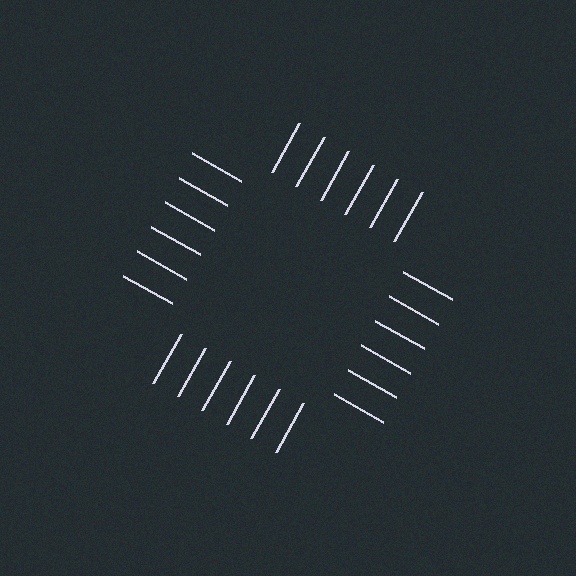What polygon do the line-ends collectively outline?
An illusory square — the line segments terminate on its edges but no continuous stroke is drawn.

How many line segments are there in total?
24 — 6 along each of the 4 edges.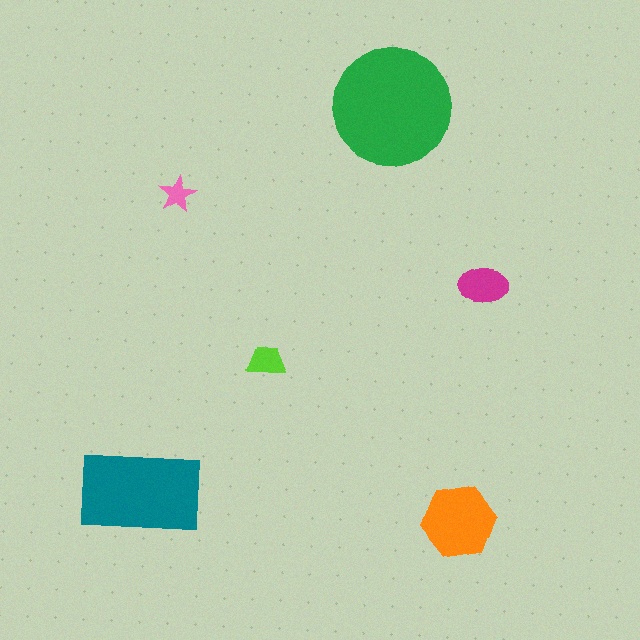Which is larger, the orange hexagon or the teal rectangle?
The teal rectangle.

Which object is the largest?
The green circle.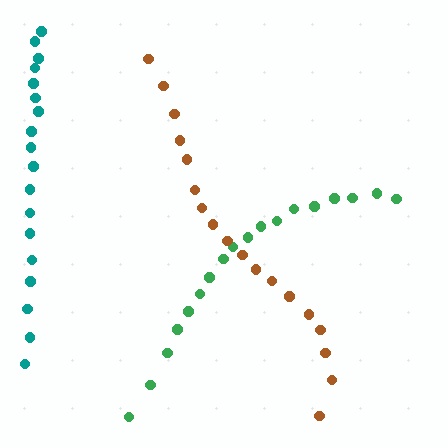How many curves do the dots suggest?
There are 3 distinct paths.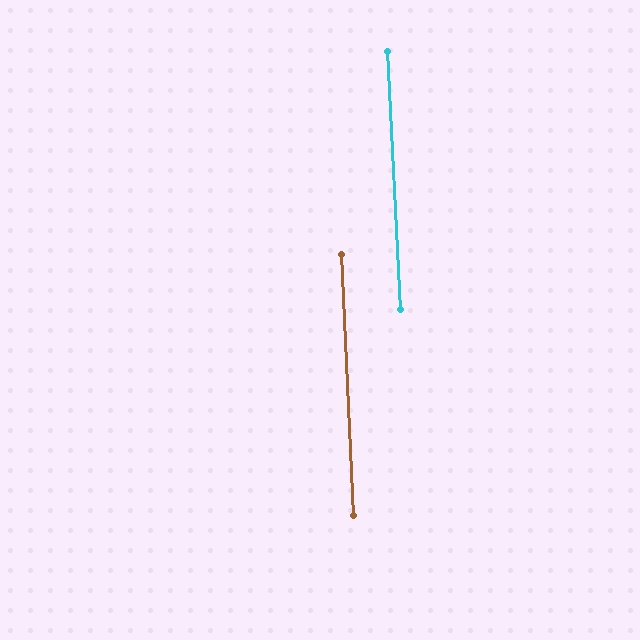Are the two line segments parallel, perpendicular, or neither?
Parallel — their directions differ by only 0.4°.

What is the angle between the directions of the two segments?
Approximately 0 degrees.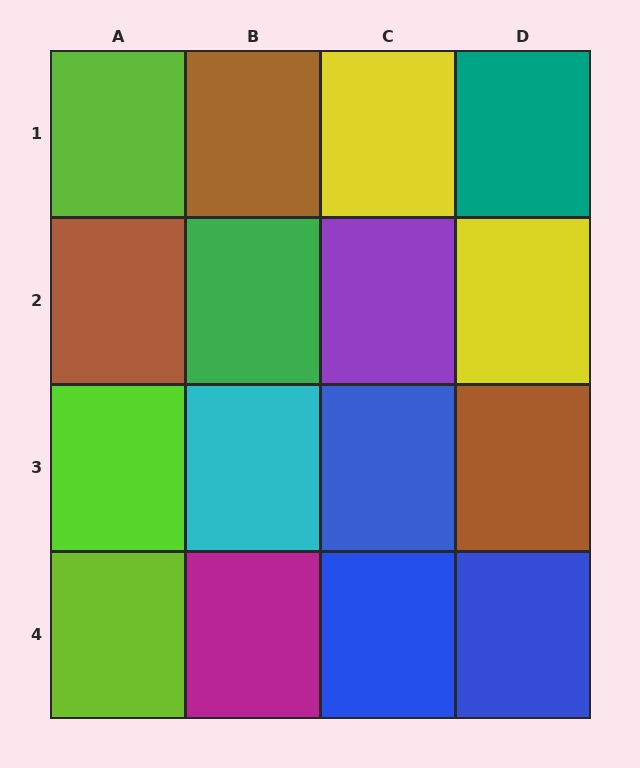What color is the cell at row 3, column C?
Blue.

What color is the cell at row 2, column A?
Brown.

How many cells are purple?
1 cell is purple.